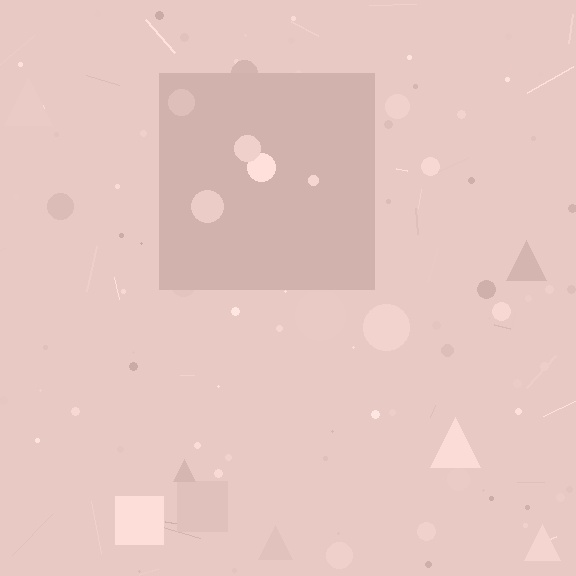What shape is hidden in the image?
A square is hidden in the image.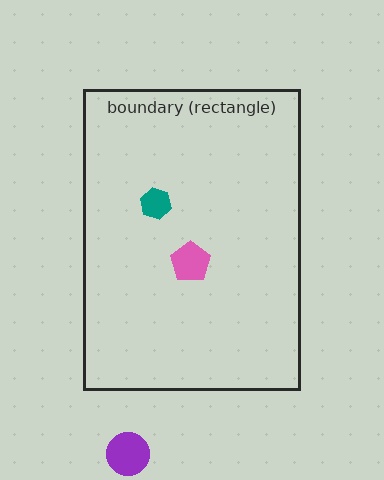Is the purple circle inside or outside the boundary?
Outside.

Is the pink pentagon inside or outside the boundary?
Inside.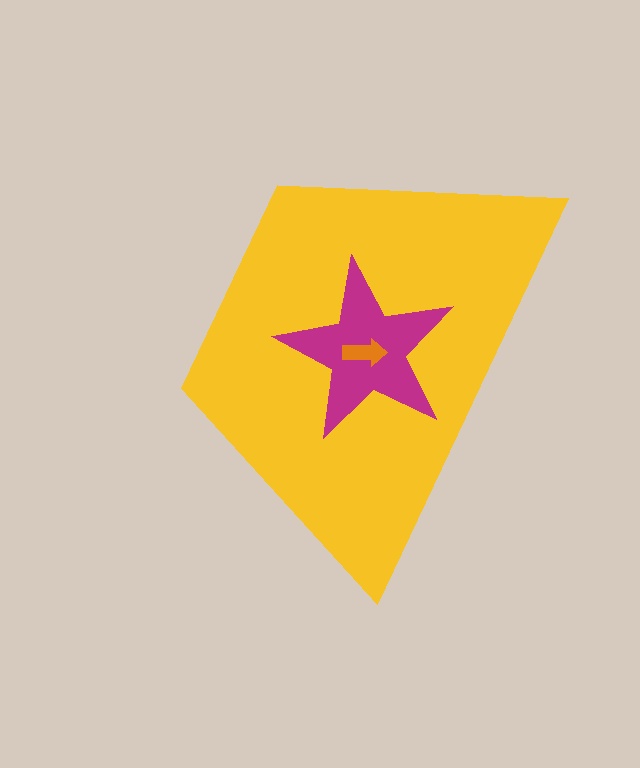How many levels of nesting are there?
3.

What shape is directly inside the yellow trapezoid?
The magenta star.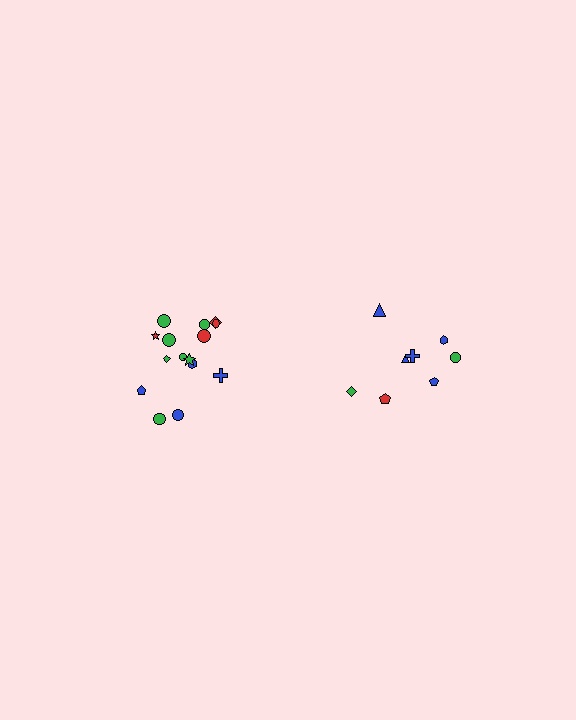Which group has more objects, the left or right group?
The left group.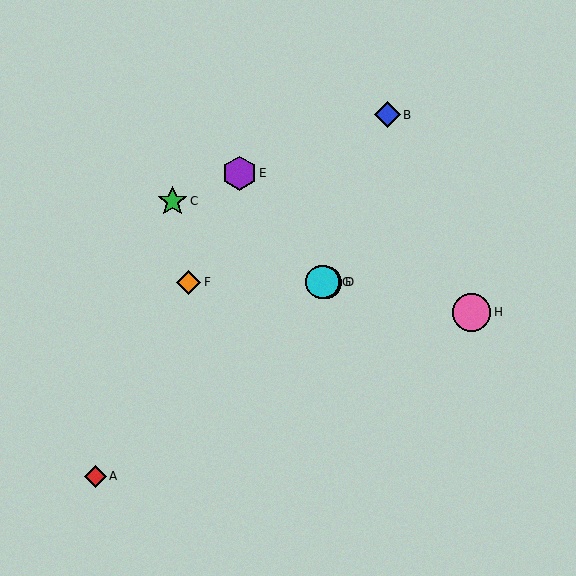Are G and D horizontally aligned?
Yes, both are at y≈282.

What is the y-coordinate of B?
Object B is at y≈115.